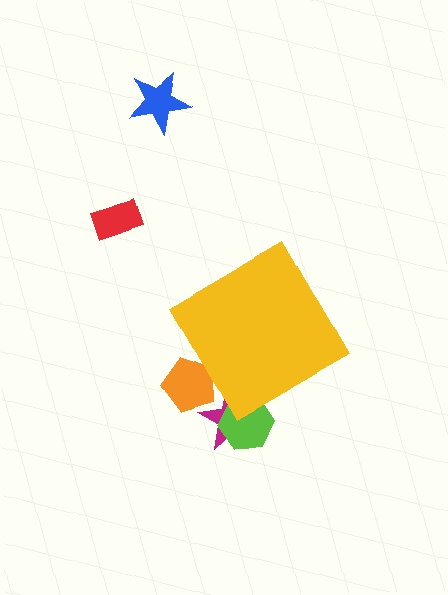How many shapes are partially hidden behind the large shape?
3 shapes are partially hidden.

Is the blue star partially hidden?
No, the blue star is fully visible.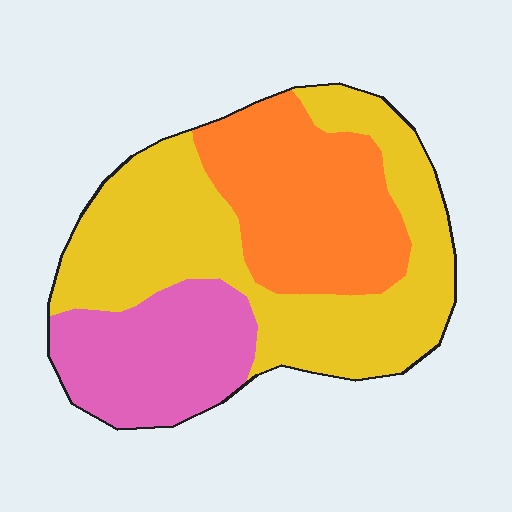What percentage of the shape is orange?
Orange takes up between a quarter and a half of the shape.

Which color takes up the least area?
Pink, at roughly 25%.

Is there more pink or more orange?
Orange.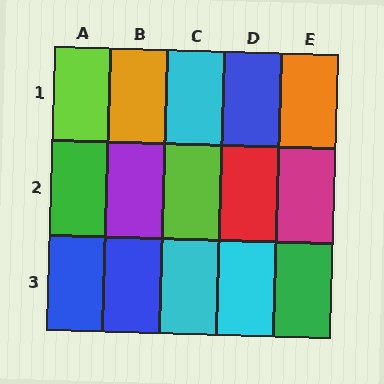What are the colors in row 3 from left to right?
Blue, blue, cyan, cyan, green.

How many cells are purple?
1 cell is purple.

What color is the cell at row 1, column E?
Orange.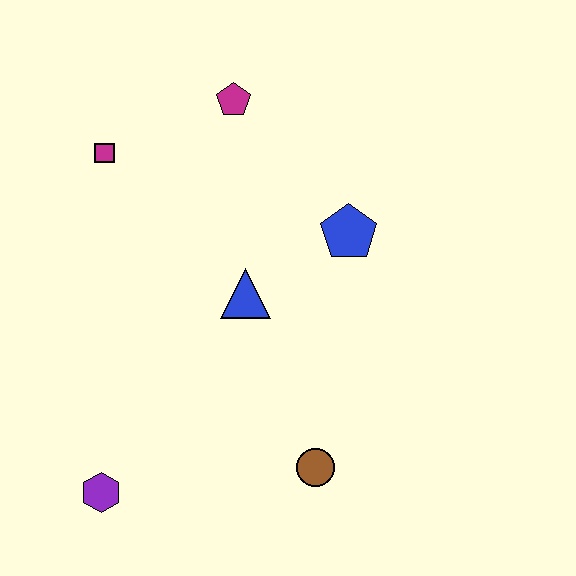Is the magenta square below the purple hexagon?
No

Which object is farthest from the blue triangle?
The purple hexagon is farthest from the blue triangle.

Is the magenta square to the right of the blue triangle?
No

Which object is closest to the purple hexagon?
The brown circle is closest to the purple hexagon.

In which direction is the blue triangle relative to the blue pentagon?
The blue triangle is to the left of the blue pentagon.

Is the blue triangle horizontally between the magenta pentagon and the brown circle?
Yes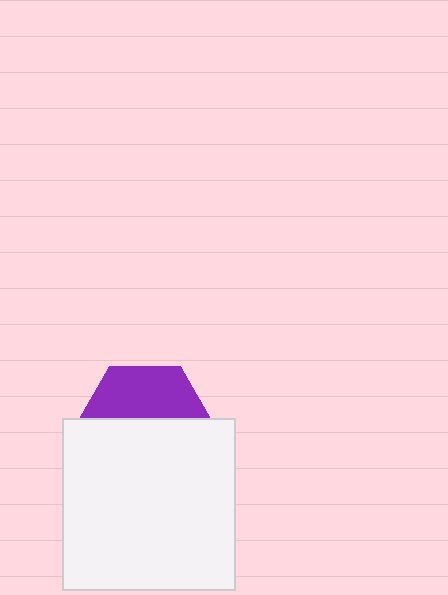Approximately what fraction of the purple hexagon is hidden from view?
Roughly 60% of the purple hexagon is hidden behind the white square.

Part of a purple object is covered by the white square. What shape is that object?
It is a hexagon.